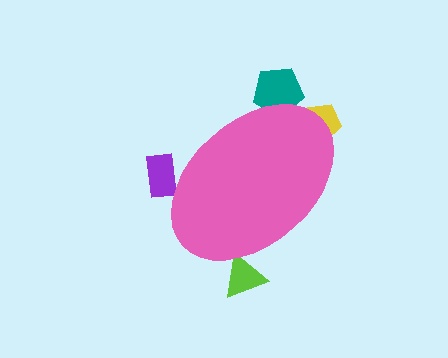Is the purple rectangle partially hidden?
Yes, the purple rectangle is partially hidden behind the pink ellipse.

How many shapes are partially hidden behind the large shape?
4 shapes are partially hidden.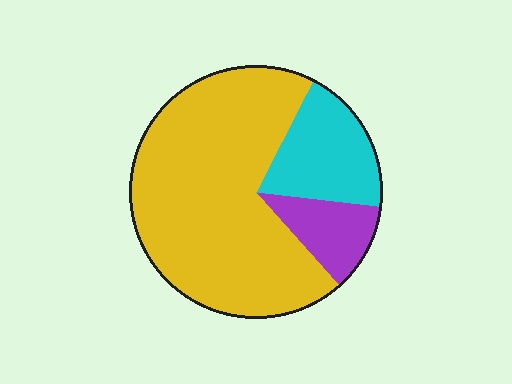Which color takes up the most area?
Yellow, at roughly 70%.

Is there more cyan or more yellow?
Yellow.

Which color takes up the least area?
Purple, at roughly 10%.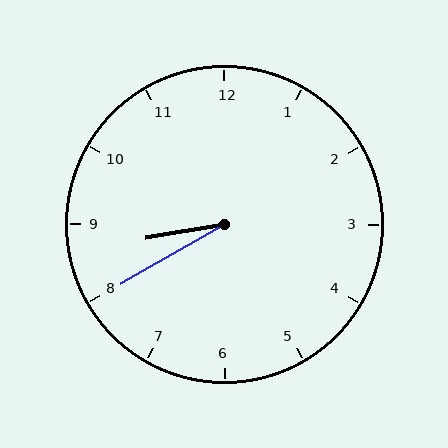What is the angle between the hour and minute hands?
Approximately 20 degrees.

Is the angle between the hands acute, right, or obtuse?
It is acute.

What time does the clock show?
8:40.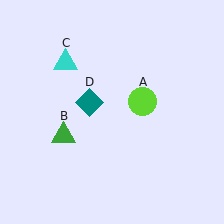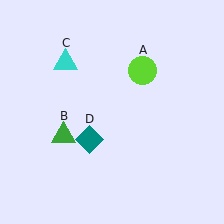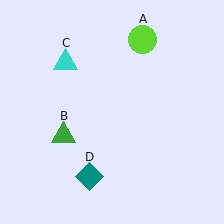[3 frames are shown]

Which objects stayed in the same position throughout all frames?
Green triangle (object B) and cyan triangle (object C) remained stationary.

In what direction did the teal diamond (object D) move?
The teal diamond (object D) moved down.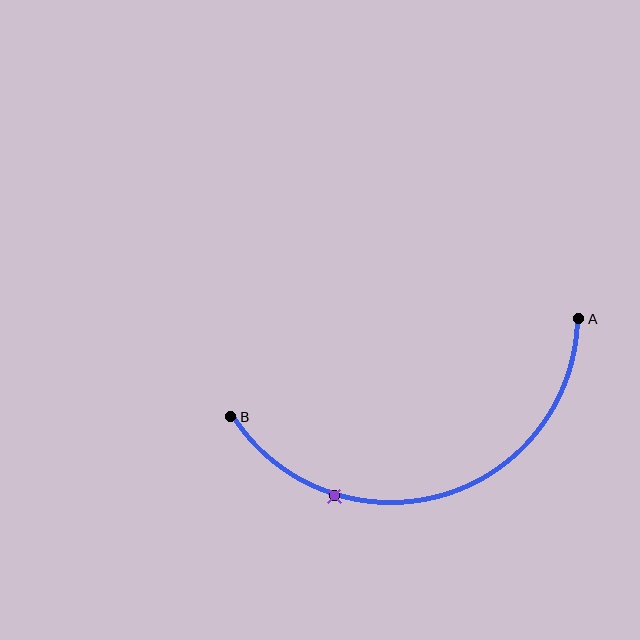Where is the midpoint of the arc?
The arc midpoint is the point on the curve farthest from the straight line joining A and B. It sits below that line.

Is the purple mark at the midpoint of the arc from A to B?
No. The purple mark lies on the arc but is closer to endpoint B. The arc midpoint would be at the point on the curve equidistant along the arc from both A and B.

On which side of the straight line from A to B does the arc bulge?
The arc bulges below the straight line connecting A and B.